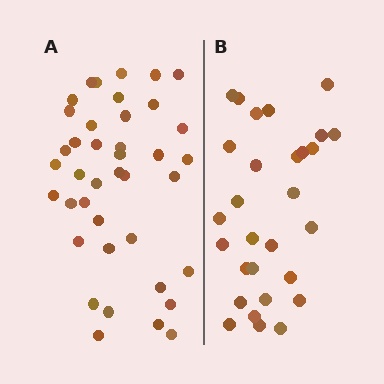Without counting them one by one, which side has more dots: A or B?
Region A (the left region) has more dots.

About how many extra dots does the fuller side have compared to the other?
Region A has roughly 12 or so more dots than region B.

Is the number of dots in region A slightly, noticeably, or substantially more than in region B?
Region A has noticeably more, but not dramatically so. The ratio is roughly 1.4 to 1.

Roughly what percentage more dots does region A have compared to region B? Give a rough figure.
About 40% more.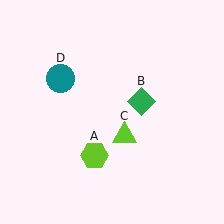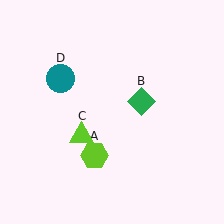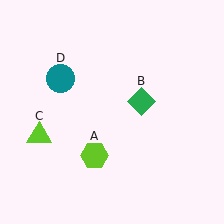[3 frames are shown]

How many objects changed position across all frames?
1 object changed position: lime triangle (object C).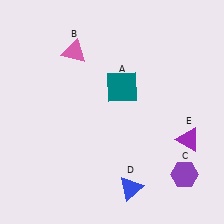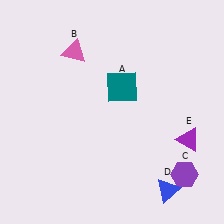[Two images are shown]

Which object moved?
The blue triangle (D) moved right.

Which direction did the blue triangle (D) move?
The blue triangle (D) moved right.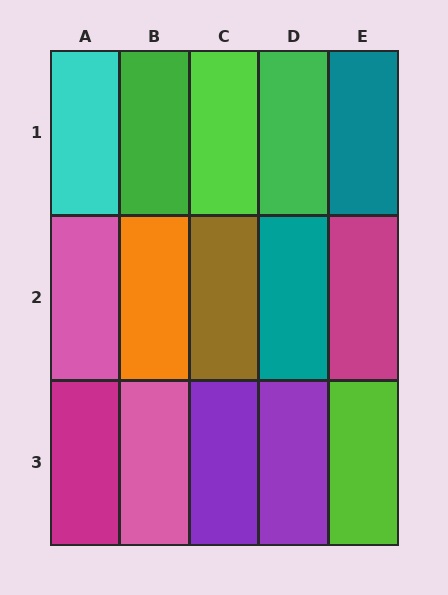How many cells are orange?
1 cell is orange.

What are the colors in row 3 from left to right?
Magenta, pink, purple, purple, lime.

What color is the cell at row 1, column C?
Lime.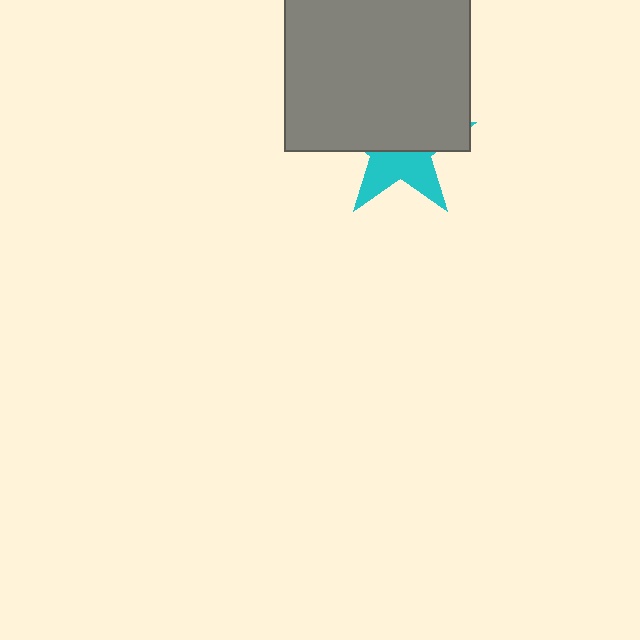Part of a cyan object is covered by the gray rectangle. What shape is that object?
It is a star.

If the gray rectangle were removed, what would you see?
You would see the complete cyan star.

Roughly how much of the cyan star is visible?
A small part of it is visible (roughly 41%).